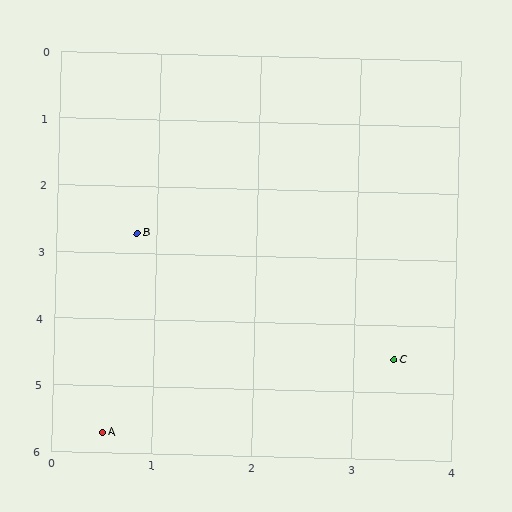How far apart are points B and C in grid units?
Points B and C are about 3.2 grid units apart.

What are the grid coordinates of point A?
Point A is at approximately (0.5, 5.7).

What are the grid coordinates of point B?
Point B is at approximately (0.8, 2.7).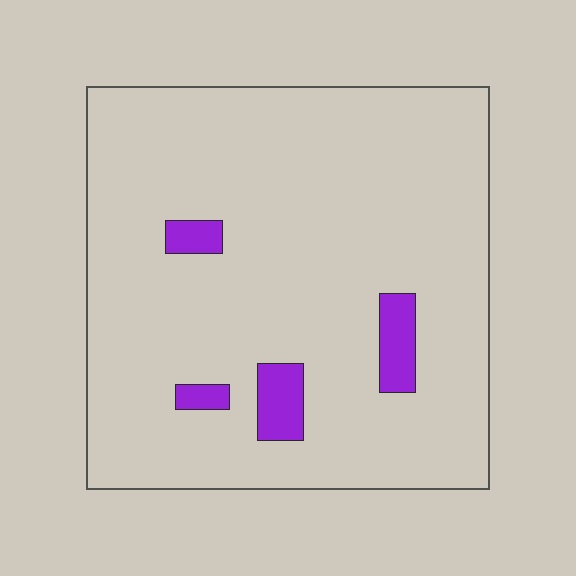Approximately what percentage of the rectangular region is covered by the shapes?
Approximately 5%.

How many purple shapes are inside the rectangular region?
4.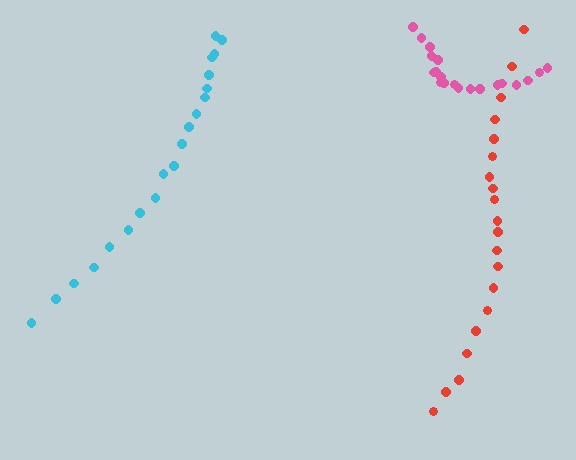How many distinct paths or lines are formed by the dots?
There are 3 distinct paths.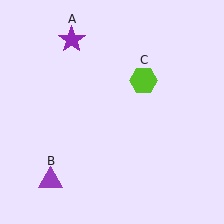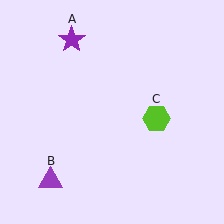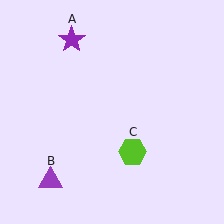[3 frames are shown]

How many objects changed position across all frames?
1 object changed position: lime hexagon (object C).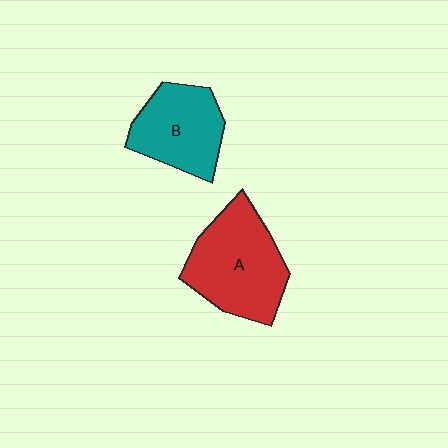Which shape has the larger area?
Shape A (red).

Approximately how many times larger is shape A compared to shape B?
Approximately 1.3 times.